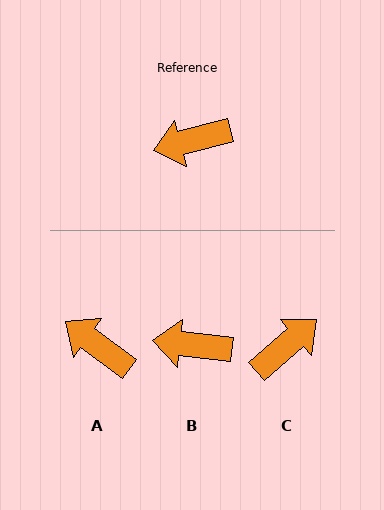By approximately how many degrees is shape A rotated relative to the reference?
Approximately 51 degrees clockwise.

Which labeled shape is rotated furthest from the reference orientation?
C, about 154 degrees away.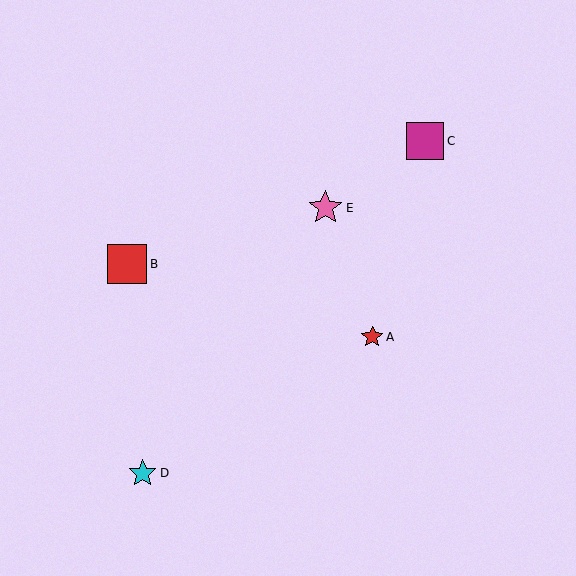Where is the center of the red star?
The center of the red star is at (372, 337).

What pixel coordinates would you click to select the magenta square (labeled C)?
Click at (425, 141) to select the magenta square C.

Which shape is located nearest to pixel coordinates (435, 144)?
The magenta square (labeled C) at (425, 141) is nearest to that location.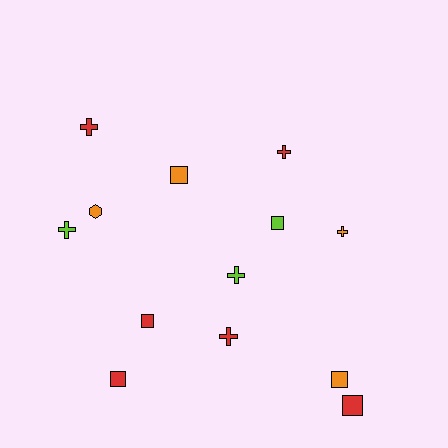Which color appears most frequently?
Red, with 6 objects.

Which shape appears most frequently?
Square, with 6 objects.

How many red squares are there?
There are 3 red squares.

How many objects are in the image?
There are 13 objects.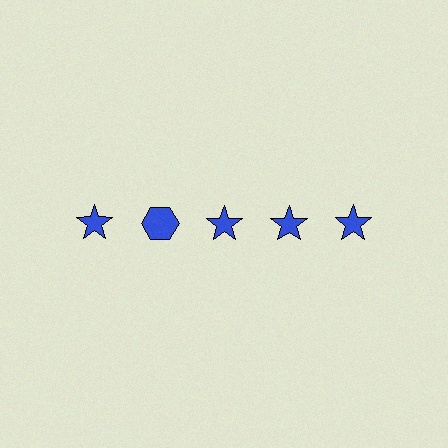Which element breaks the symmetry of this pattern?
The blue hexagon in the top row, second from left column breaks the symmetry. All other shapes are blue stars.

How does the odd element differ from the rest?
It has a different shape: hexagon instead of star.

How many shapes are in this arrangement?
There are 5 shapes arranged in a grid pattern.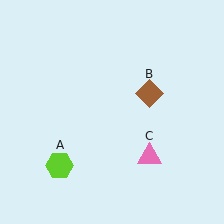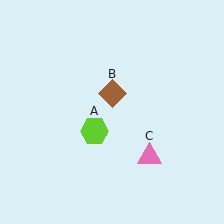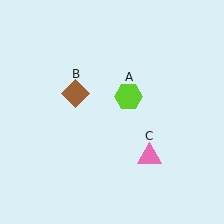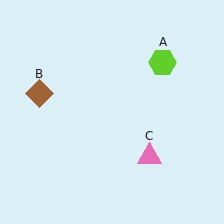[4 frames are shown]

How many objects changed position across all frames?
2 objects changed position: lime hexagon (object A), brown diamond (object B).